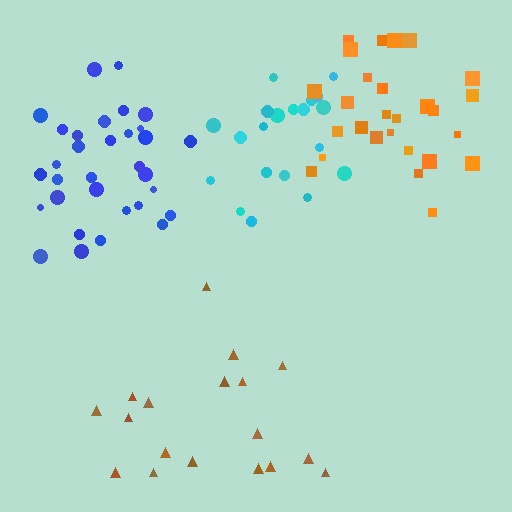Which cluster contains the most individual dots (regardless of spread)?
Blue (32).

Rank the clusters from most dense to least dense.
cyan, blue, orange, brown.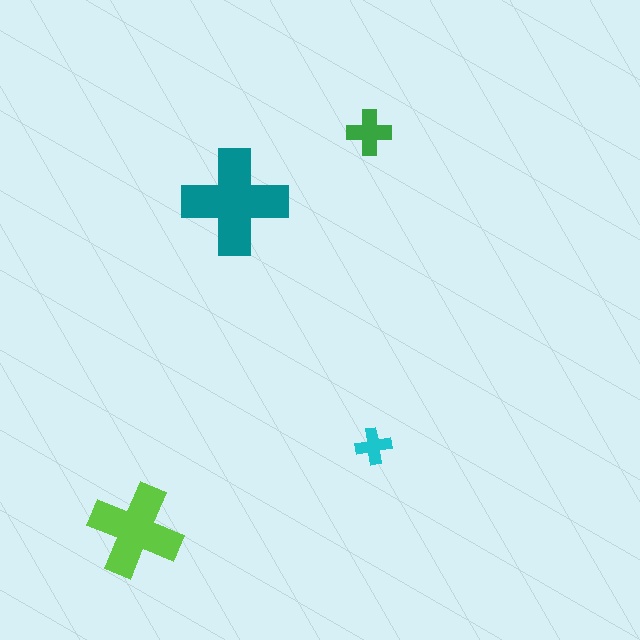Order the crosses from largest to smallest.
the teal one, the lime one, the green one, the cyan one.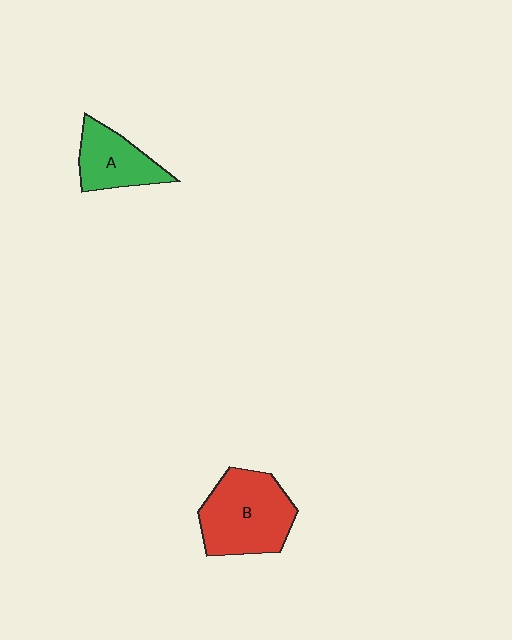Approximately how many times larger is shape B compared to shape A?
Approximately 1.6 times.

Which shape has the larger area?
Shape B (red).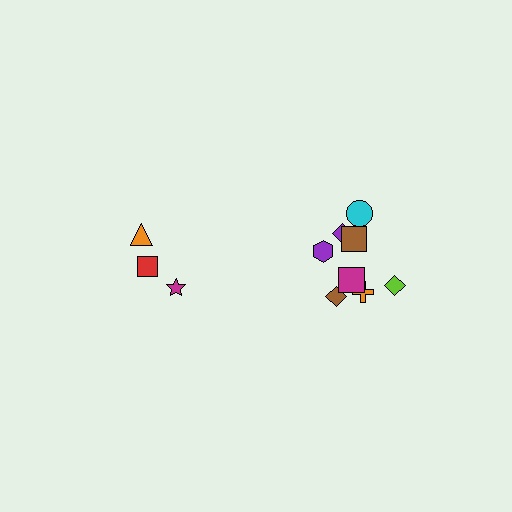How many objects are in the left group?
There are 3 objects.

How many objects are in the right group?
There are 8 objects.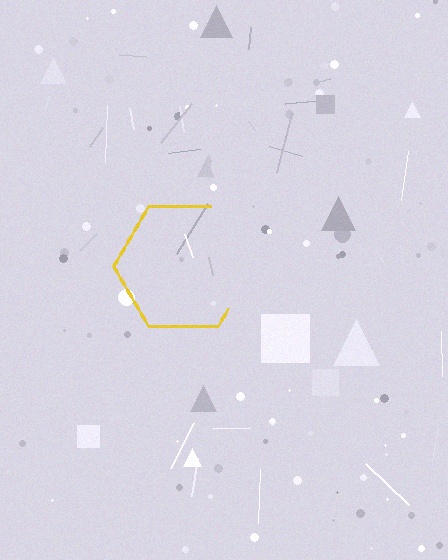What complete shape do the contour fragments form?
The contour fragments form a hexagon.